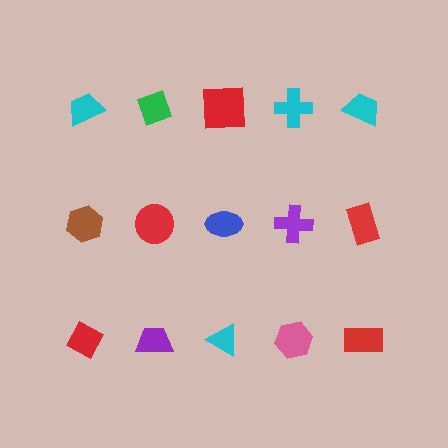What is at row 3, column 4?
A pink hexagon.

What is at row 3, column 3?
A cyan triangle.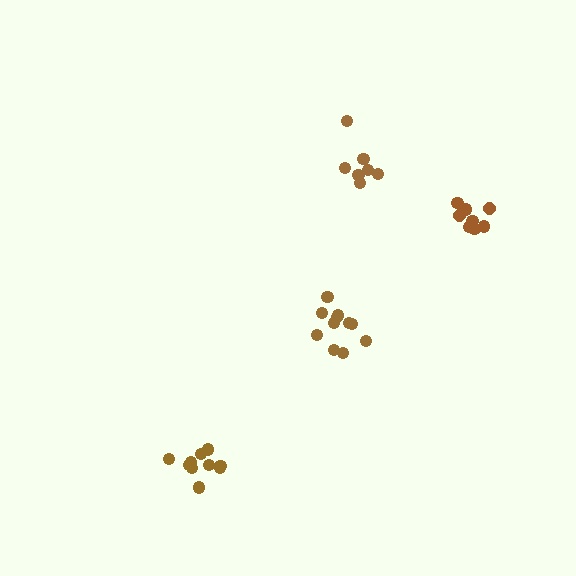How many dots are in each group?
Group 1: 11 dots, Group 2: 10 dots, Group 3: 8 dots, Group 4: 7 dots (36 total).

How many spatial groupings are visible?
There are 4 spatial groupings.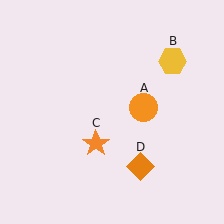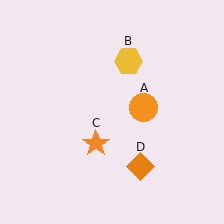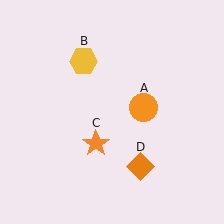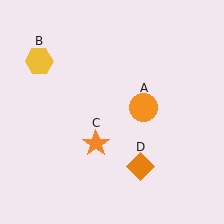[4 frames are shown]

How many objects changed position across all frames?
1 object changed position: yellow hexagon (object B).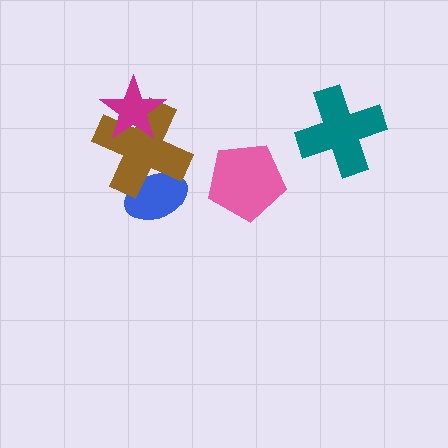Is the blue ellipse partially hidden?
Yes, it is partially covered by another shape.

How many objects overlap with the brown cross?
2 objects overlap with the brown cross.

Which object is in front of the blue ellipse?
The brown cross is in front of the blue ellipse.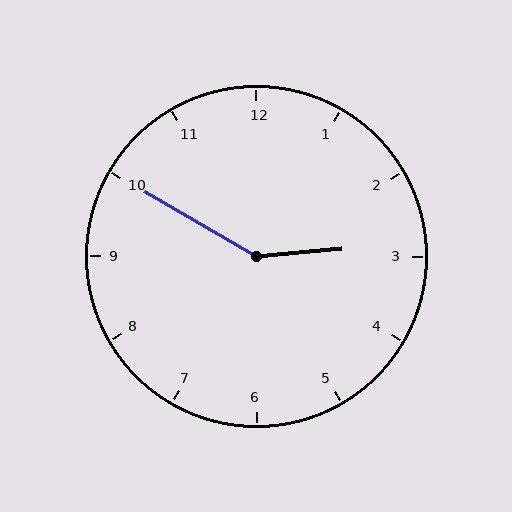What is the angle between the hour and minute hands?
Approximately 145 degrees.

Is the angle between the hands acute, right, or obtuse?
It is obtuse.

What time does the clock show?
2:50.